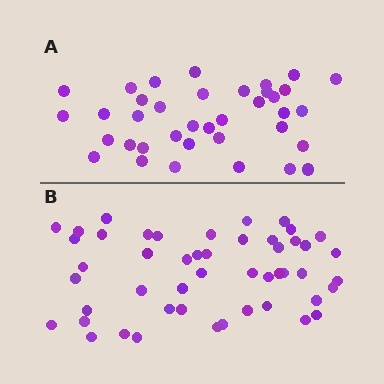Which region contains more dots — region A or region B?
Region B (the bottom region) has more dots.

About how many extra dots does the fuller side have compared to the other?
Region B has roughly 12 or so more dots than region A.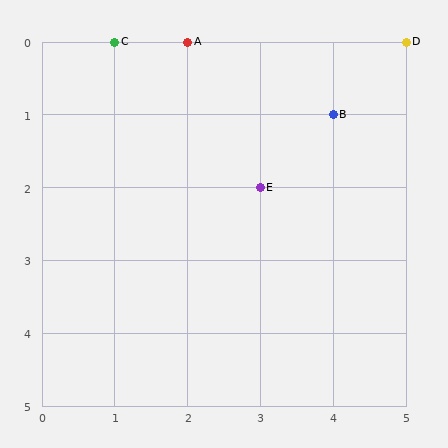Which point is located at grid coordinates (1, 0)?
Point C is at (1, 0).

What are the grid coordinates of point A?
Point A is at grid coordinates (2, 0).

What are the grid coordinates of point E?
Point E is at grid coordinates (3, 2).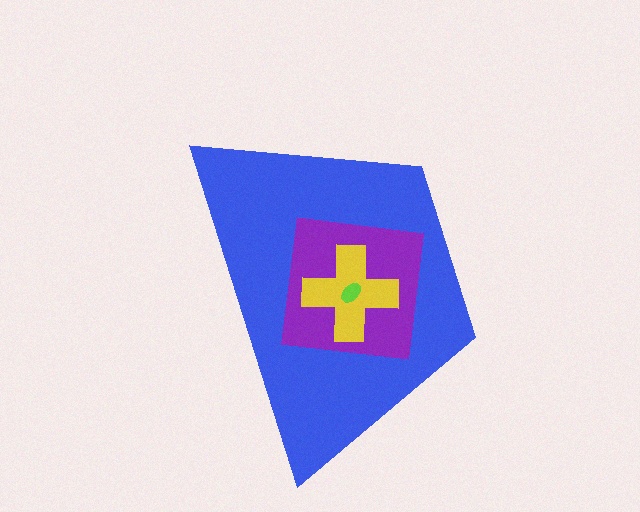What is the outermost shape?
The blue trapezoid.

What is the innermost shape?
The lime ellipse.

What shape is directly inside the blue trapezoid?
The purple square.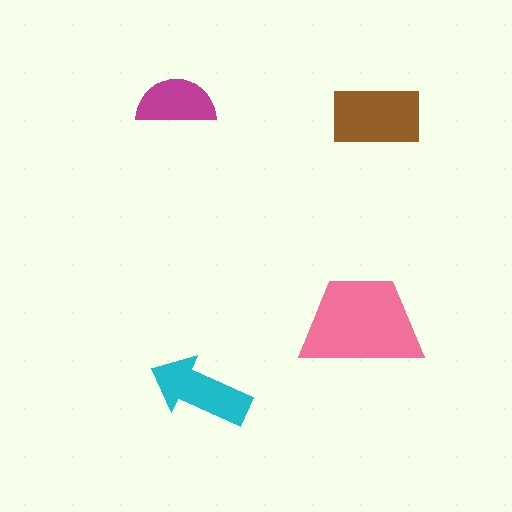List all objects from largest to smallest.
The pink trapezoid, the brown rectangle, the cyan arrow, the magenta semicircle.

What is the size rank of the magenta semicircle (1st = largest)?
4th.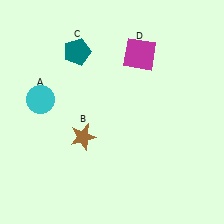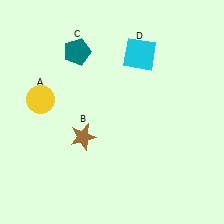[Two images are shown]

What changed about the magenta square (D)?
In Image 1, D is magenta. In Image 2, it changed to cyan.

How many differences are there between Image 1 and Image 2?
There are 2 differences between the two images.